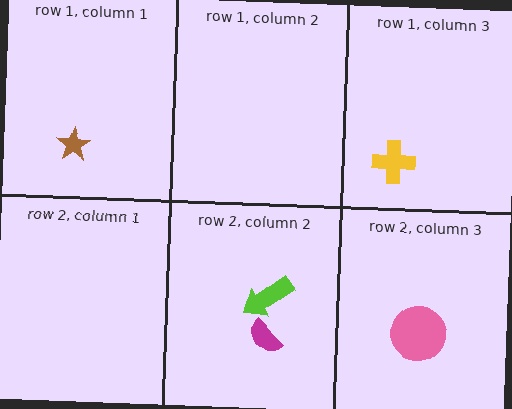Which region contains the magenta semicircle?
The row 2, column 2 region.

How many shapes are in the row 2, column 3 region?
1.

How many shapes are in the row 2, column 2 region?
2.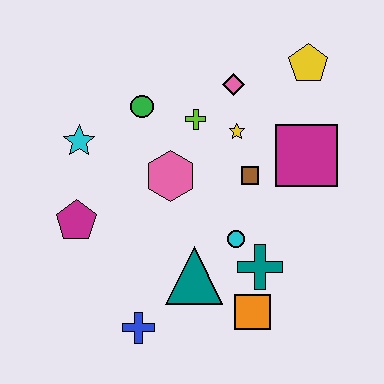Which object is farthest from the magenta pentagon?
The yellow pentagon is farthest from the magenta pentagon.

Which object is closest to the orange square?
The teal cross is closest to the orange square.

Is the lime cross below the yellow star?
No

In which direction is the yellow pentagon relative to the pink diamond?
The yellow pentagon is to the right of the pink diamond.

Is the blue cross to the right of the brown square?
No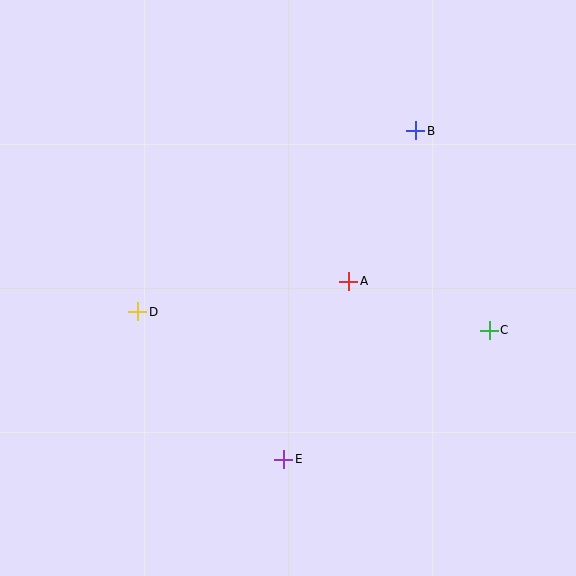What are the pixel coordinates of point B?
Point B is at (416, 131).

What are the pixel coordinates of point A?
Point A is at (349, 281).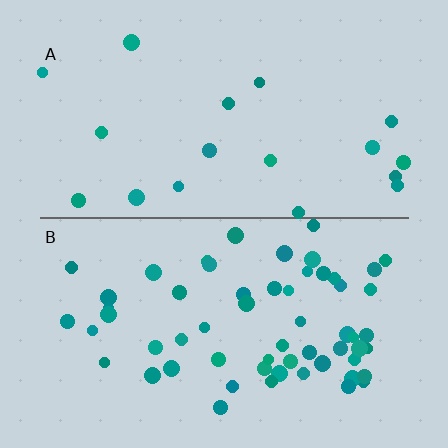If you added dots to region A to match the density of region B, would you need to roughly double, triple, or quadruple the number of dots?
Approximately triple.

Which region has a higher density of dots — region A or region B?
B (the bottom).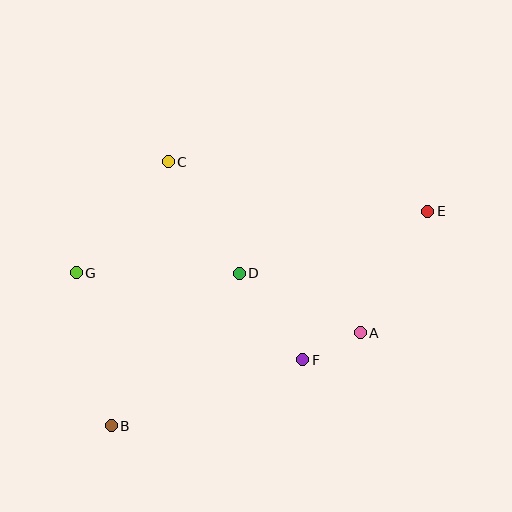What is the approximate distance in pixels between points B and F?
The distance between B and F is approximately 202 pixels.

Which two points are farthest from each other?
Points B and E are farthest from each other.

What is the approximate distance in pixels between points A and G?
The distance between A and G is approximately 290 pixels.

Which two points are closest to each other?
Points A and F are closest to each other.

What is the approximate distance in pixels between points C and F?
The distance between C and F is approximately 240 pixels.